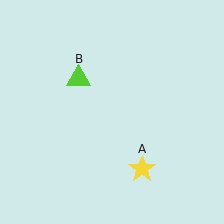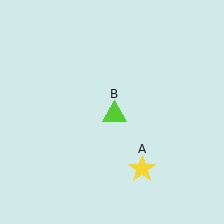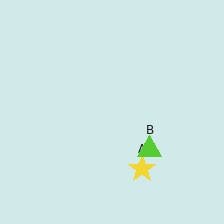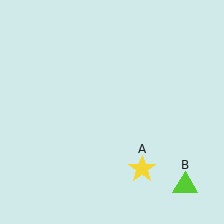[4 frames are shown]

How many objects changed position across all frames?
1 object changed position: lime triangle (object B).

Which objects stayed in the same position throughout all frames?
Yellow star (object A) remained stationary.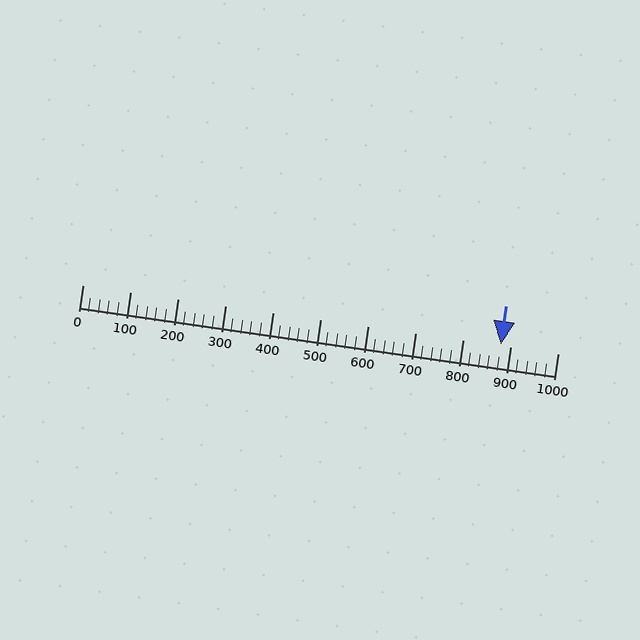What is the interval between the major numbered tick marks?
The major tick marks are spaced 100 units apart.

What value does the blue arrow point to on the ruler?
The blue arrow points to approximately 880.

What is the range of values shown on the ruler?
The ruler shows values from 0 to 1000.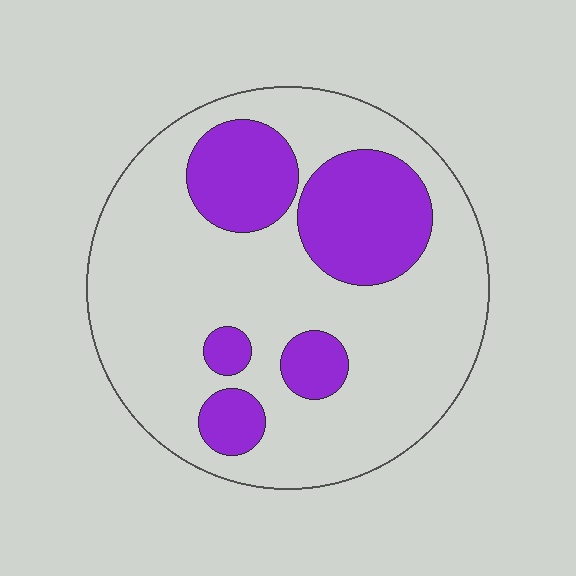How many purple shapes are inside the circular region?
5.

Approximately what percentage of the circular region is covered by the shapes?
Approximately 25%.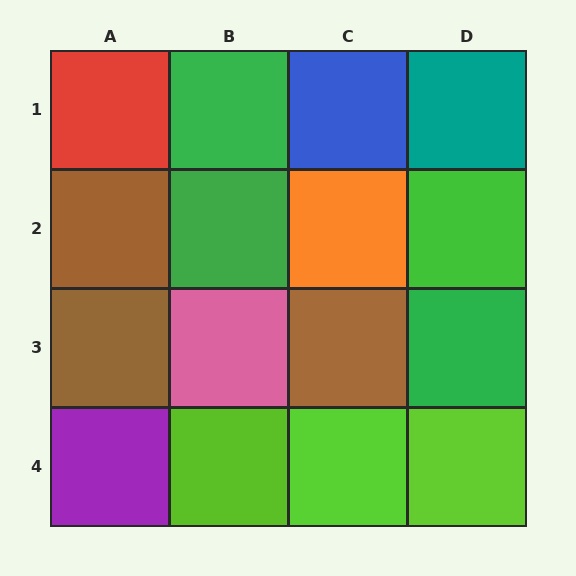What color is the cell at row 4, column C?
Lime.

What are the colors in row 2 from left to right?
Brown, green, orange, green.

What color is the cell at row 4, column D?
Lime.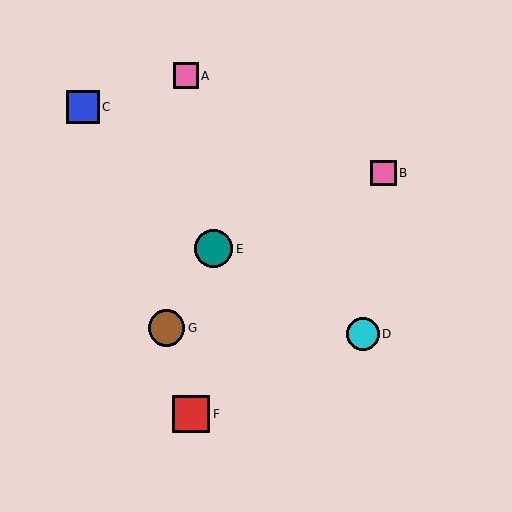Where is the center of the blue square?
The center of the blue square is at (83, 107).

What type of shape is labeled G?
Shape G is a brown circle.